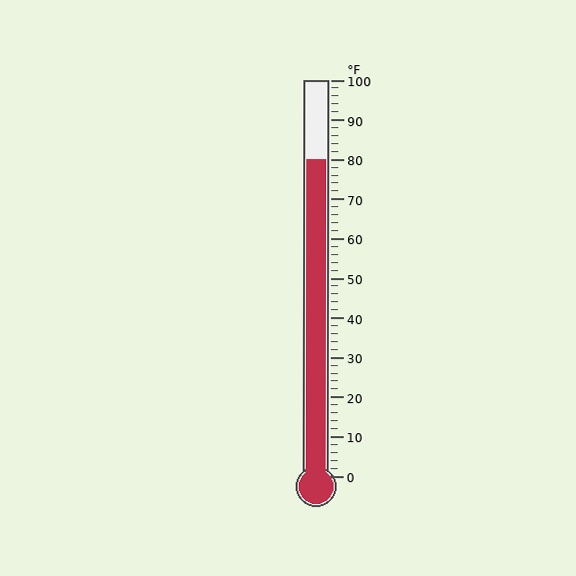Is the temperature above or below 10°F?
The temperature is above 10°F.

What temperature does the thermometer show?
The thermometer shows approximately 80°F.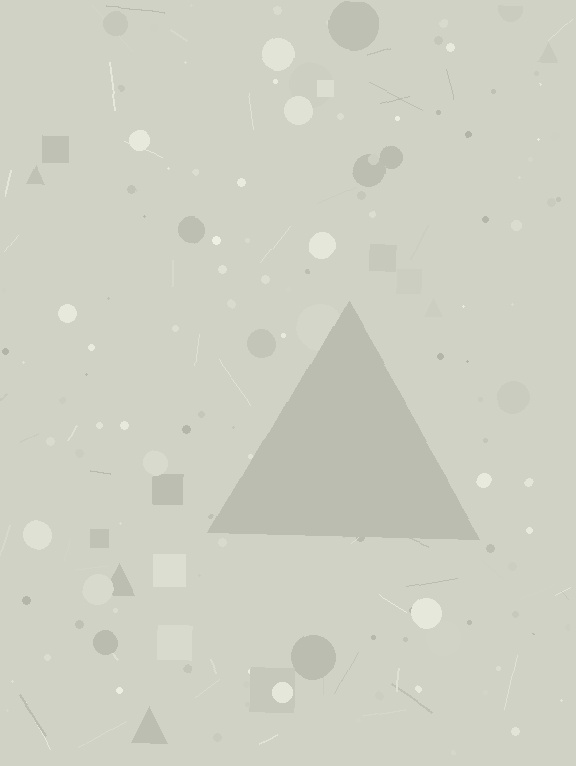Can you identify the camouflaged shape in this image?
The camouflaged shape is a triangle.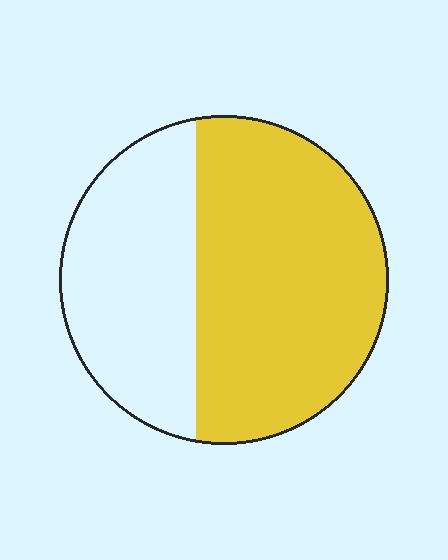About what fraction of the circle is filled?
About three fifths (3/5).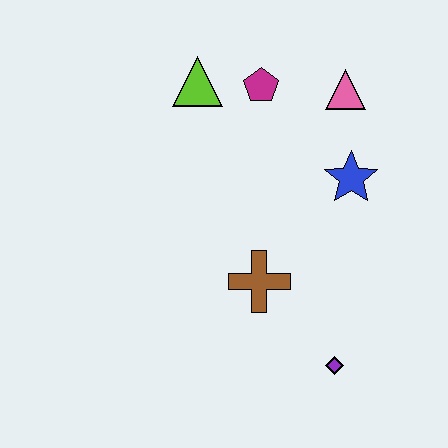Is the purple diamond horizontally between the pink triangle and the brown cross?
Yes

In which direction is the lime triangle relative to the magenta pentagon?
The lime triangle is to the left of the magenta pentagon.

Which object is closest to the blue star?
The pink triangle is closest to the blue star.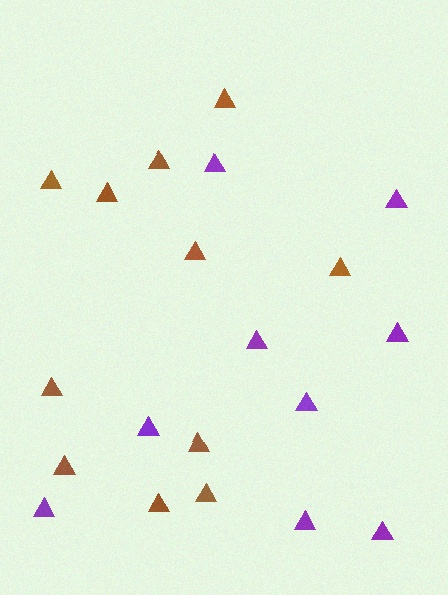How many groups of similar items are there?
There are 2 groups: one group of purple triangles (9) and one group of brown triangles (11).